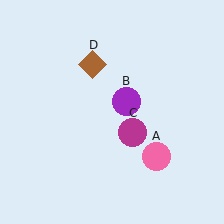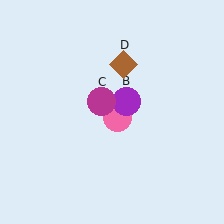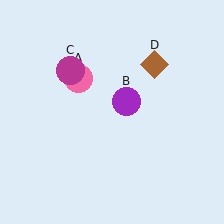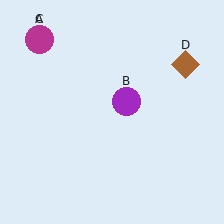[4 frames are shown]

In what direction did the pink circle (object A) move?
The pink circle (object A) moved up and to the left.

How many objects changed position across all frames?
3 objects changed position: pink circle (object A), magenta circle (object C), brown diamond (object D).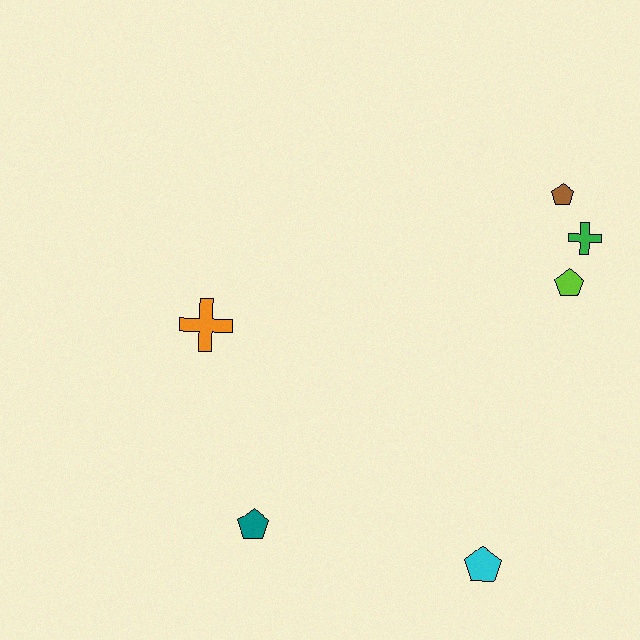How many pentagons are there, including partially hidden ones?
There are 4 pentagons.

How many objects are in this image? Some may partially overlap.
There are 6 objects.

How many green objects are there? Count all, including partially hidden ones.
There is 1 green object.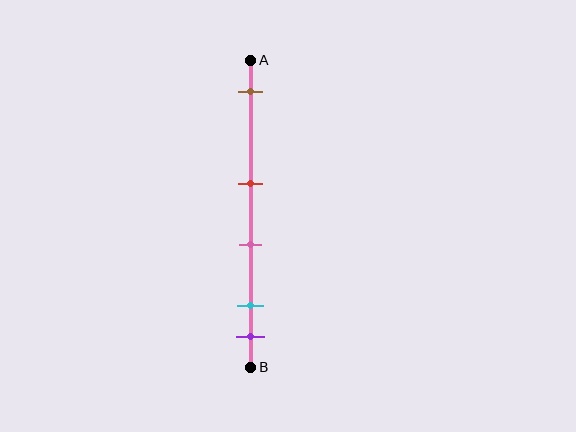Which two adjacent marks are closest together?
The cyan and purple marks are the closest adjacent pair.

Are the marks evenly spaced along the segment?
No, the marks are not evenly spaced.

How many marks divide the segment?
There are 5 marks dividing the segment.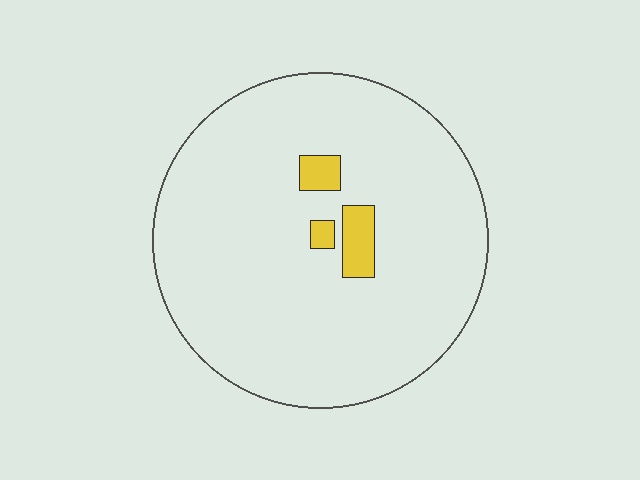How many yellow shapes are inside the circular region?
3.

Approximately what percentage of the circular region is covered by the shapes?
Approximately 5%.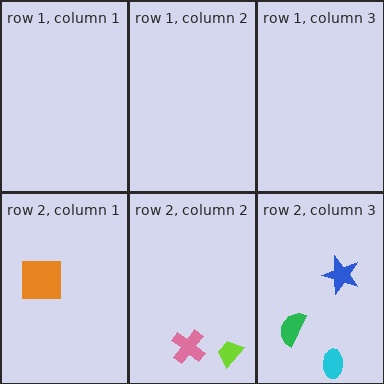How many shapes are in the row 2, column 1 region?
1.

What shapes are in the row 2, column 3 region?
The cyan ellipse, the blue star, the green semicircle.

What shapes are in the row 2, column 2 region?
The lime trapezoid, the pink cross.